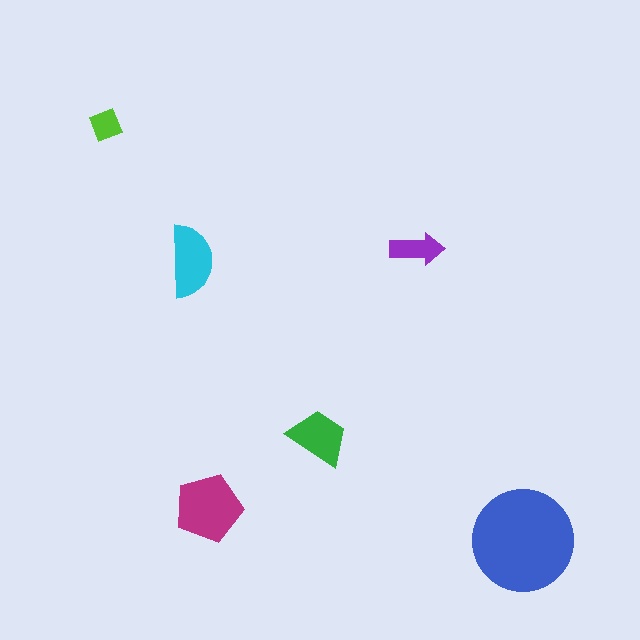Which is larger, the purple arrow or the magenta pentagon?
The magenta pentagon.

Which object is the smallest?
The lime diamond.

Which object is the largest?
The blue circle.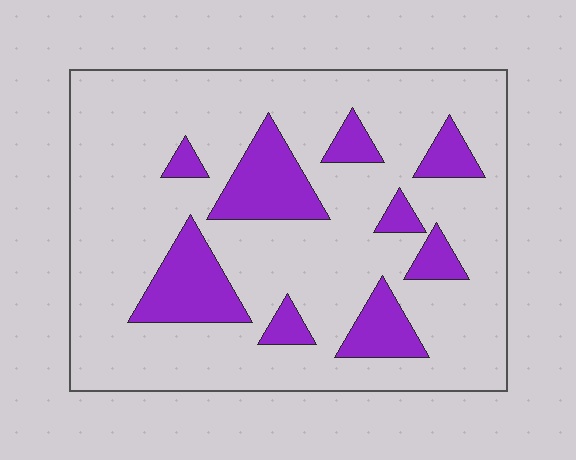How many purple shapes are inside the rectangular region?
9.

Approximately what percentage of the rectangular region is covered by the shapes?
Approximately 20%.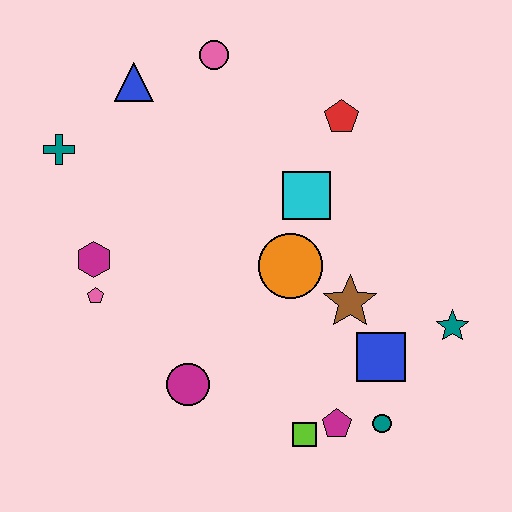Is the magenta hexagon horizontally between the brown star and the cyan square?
No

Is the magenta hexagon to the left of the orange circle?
Yes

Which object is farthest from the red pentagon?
The lime square is farthest from the red pentagon.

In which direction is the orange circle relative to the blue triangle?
The orange circle is below the blue triangle.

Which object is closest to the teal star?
The blue square is closest to the teal star.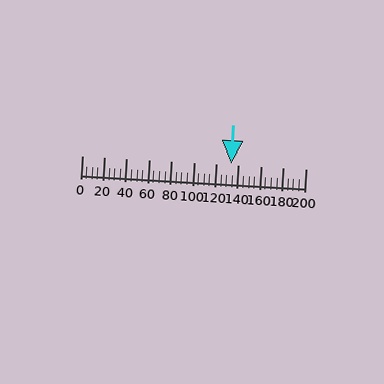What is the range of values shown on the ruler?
The ruler shows values from 0 to 200.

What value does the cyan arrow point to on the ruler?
The cyan arrow points to approximately 134.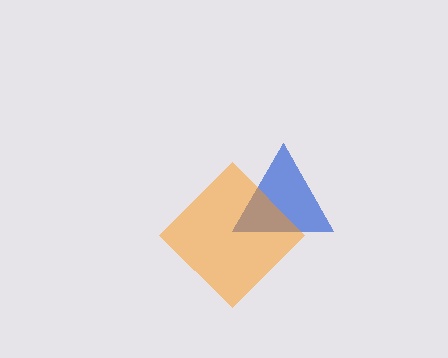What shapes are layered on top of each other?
The layered shapes are: a blue triangle, an orange diamond.